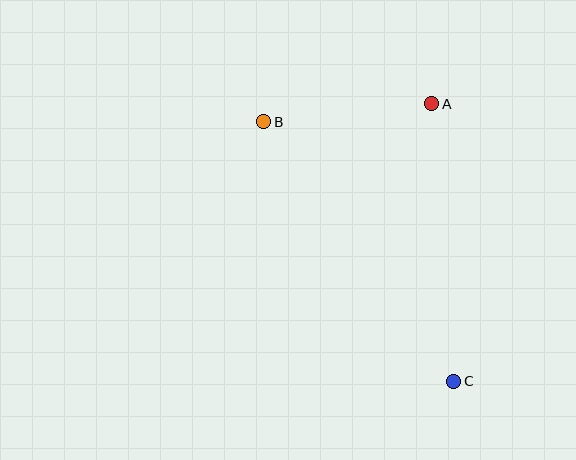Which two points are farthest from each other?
Points B and C are farthest from each other.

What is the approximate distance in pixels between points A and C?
The distance between A and C is approximately 278 pixels.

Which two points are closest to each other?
Points A and B are closest to each other.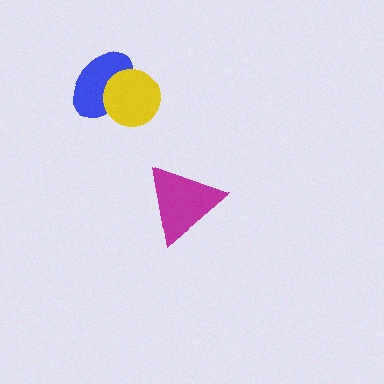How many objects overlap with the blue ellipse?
1 object overlaps with the blue ellipse.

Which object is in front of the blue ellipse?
The yellow circle is in front of the blue ellipse.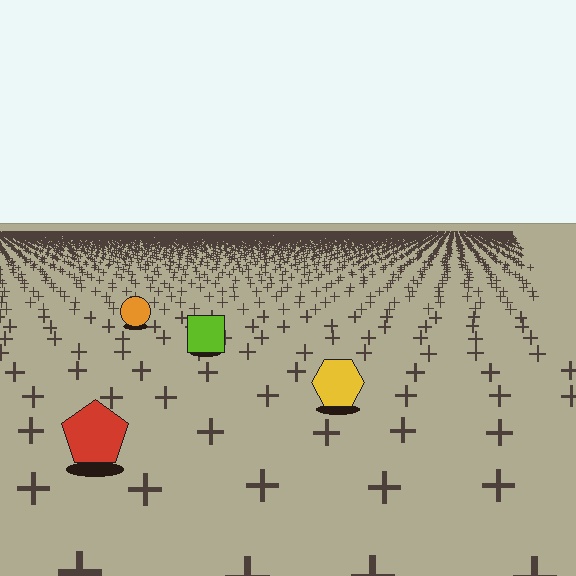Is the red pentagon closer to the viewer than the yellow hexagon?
Yes. The red pentagon is closer — you can tell from the texture gradient: the ground texture is coarser near it.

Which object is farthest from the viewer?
The orange circle is farthest from the viewer. It appears smaller and the ground texture around it is denser.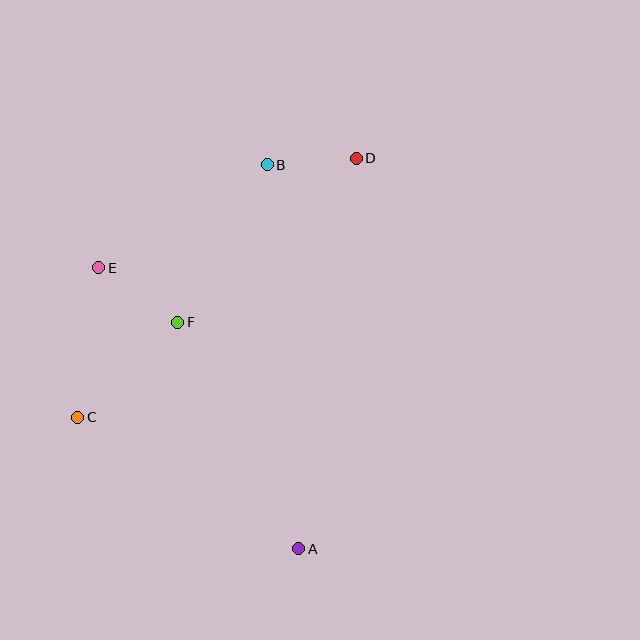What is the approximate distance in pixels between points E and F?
The distance between E and F is approximately 96 pixels.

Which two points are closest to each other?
Points B and D are closest to each other.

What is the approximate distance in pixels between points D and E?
The distance between D and E is approximately 280 pixels.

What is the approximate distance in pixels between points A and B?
The distance between A and B is approximately 385 pixels.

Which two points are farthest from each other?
Points A and D are farthest from each other.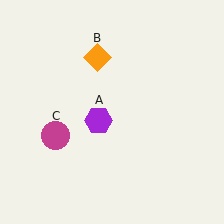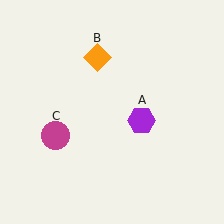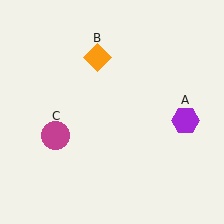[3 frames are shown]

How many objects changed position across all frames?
1 object changed position: purple hexagon (object A).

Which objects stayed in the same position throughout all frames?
Orange diamond (object B) and magenta circle (object C) remained stationary.